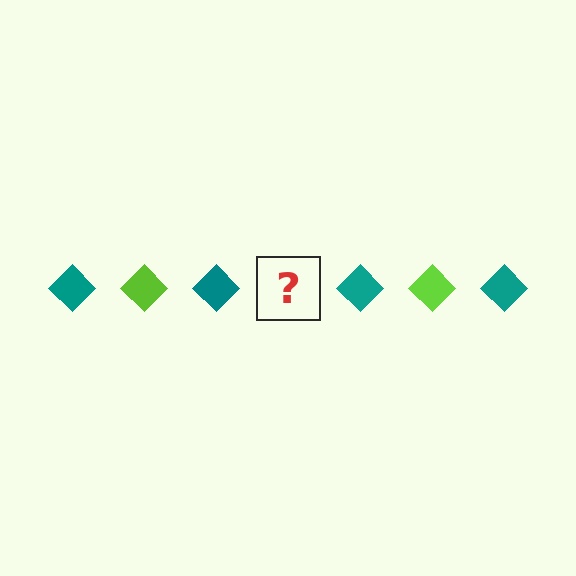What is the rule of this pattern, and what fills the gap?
The rule is that the pattern cycles through teal, lime diamonds. The gap should be filled with a lime diamond.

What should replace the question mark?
The question mark should be replaced with a lime diamond.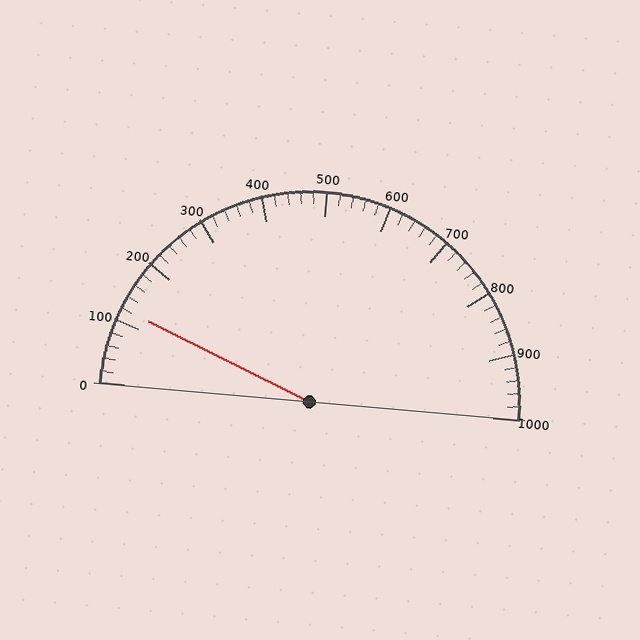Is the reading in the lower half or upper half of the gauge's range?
The reading is in the lower half of the range (0 to 1000).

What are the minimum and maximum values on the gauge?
The gauge ranges from 0 to 1000.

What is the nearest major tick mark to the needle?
The nearest major tick mark is 100.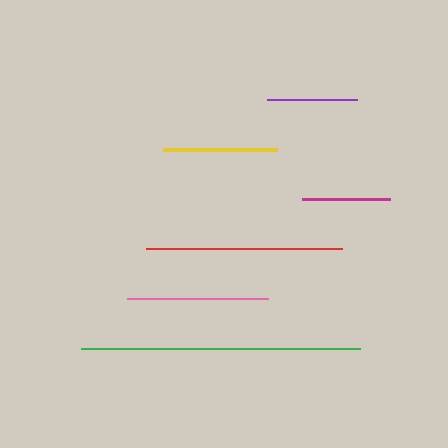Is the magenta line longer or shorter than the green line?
The green line is longer than the magenta line.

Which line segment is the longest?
The green line is the longest at approximately 279 pixels.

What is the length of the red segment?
The red segment is approximately 196 pixels long.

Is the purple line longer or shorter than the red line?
The red line is longer than the purple line.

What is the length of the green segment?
The green segment is approximately 279 pixels long.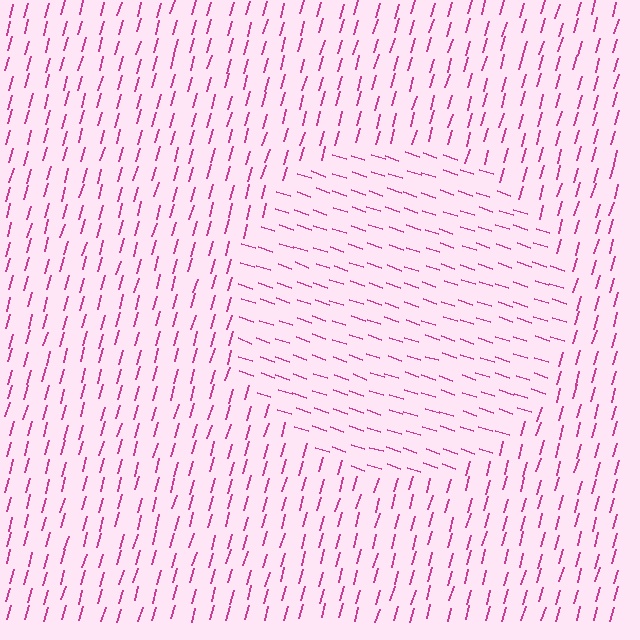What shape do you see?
I see a circle.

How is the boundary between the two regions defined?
The boundary is defined purely by a change in line orientation (approximately 87 degrees difference). All lines are the same color and thickness.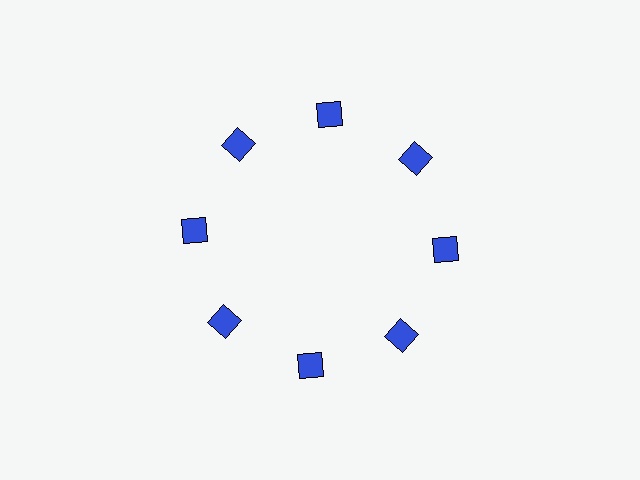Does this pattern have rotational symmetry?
Yes, this pattern has 8-fold rotational symmetry. It looks the same after rotating 45 degrees around the center.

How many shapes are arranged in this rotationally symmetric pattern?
There are 8 shapes, arranged in 8 groups of 1.